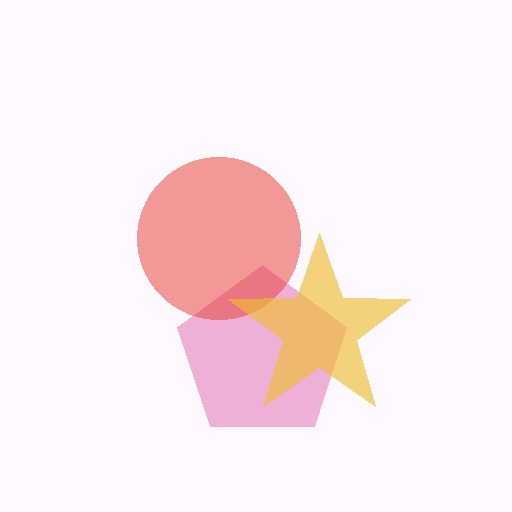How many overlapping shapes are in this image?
There are 3 overlapping shapes in the image.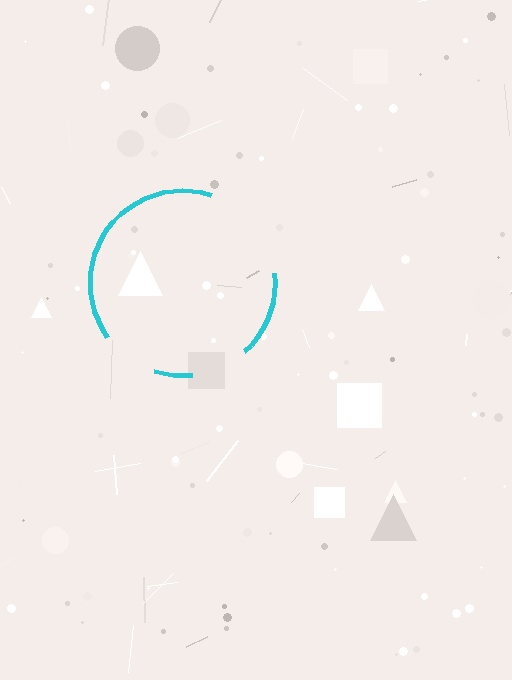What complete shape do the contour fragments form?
The contour fragments form a circle.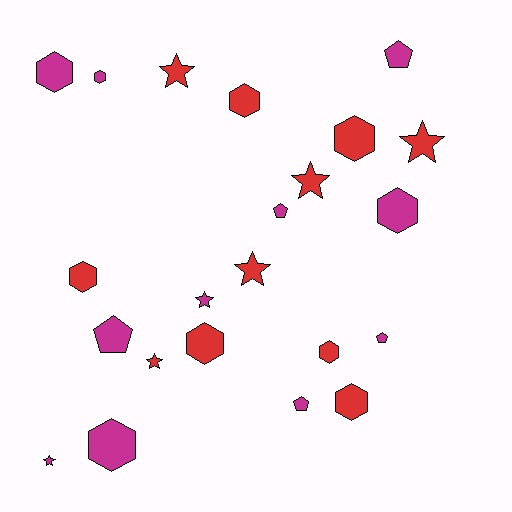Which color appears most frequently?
Red, with 11 objects.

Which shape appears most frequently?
Hexagon, with 10 objects.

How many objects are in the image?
There are 22 objects.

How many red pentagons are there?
There are no red pentagons.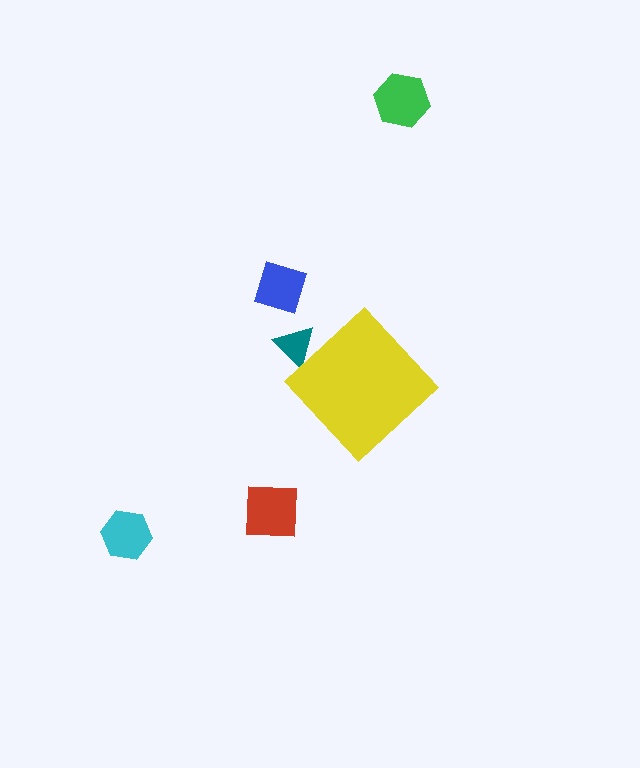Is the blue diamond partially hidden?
No, the blue diamond is fully visible.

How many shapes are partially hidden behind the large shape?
1 shape is partially hidden.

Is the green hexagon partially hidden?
No, the green hexagon is fully visible.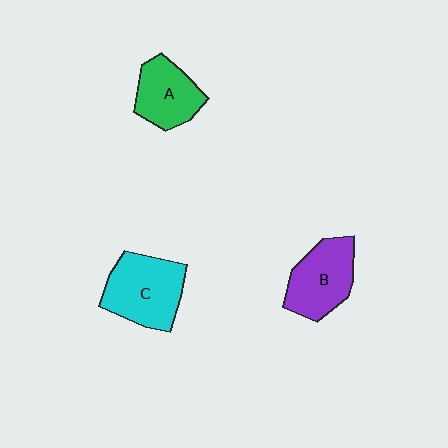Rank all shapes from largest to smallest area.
From largest to smallest: C (cyan), B (purple), A (green).